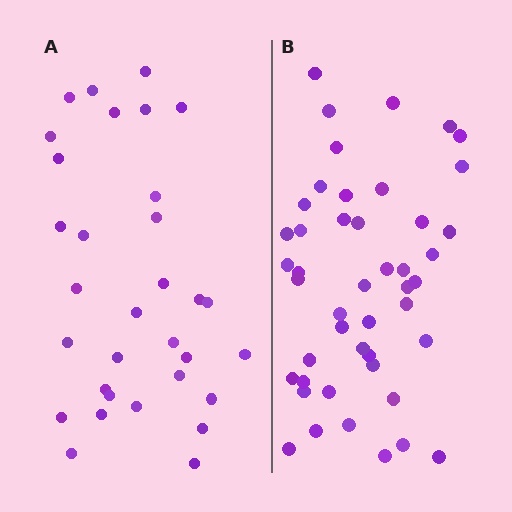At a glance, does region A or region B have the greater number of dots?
Region B (the right region) has more dots.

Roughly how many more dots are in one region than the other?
Region B has approximately 15 more dots than region A.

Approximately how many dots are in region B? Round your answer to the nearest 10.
About 50 dots. (The exact count is 46, which rounds to 50.)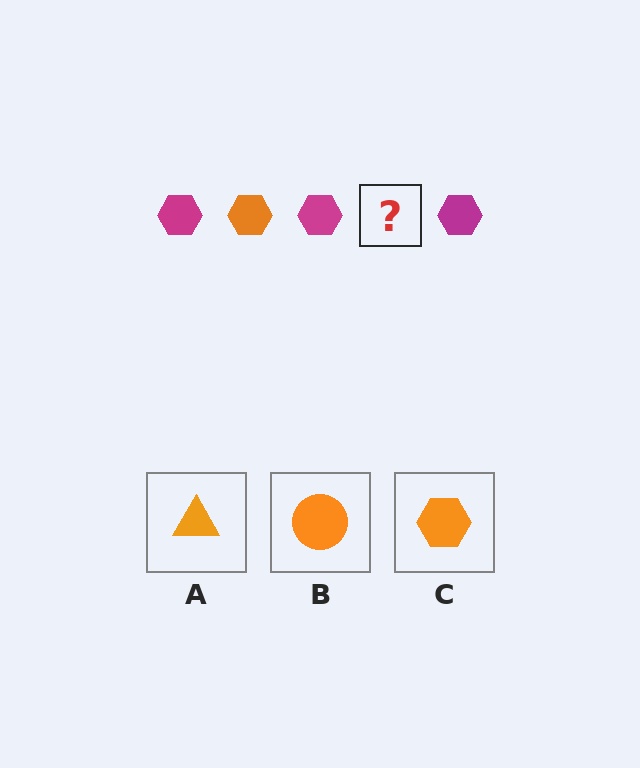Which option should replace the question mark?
Option C.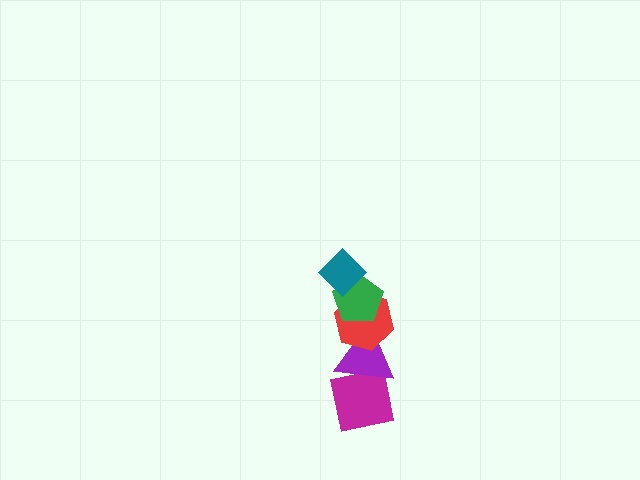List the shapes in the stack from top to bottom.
From top to bottom: the teal diamond, the green pentagon, the red hexagon, the purple triangle, the magenta square.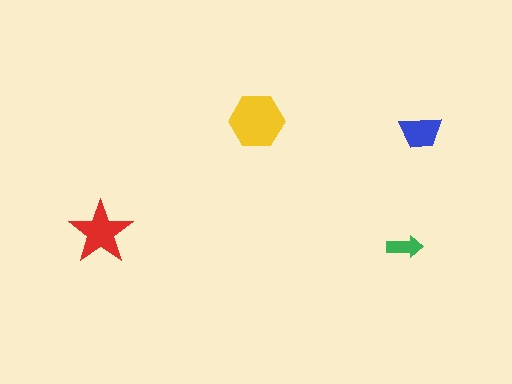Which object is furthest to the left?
The red star is leftmost.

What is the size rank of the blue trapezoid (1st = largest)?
3rd.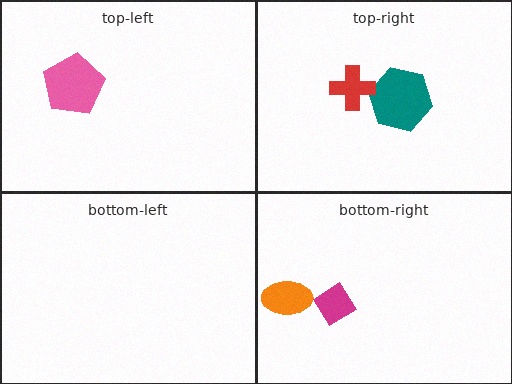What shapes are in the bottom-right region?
The magenta diamond, the orange ellipse.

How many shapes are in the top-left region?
1.